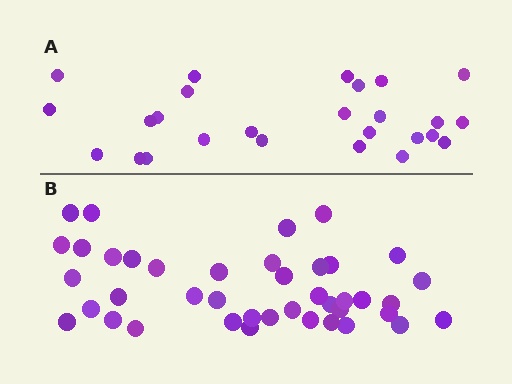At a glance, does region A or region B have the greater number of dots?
Region B (the bottom region) has more dots.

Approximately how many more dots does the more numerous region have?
Region B has approximately 15 more dots than region A.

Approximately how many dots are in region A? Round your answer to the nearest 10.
About 30 dots. (The exact count is 26, which rounds to 30.)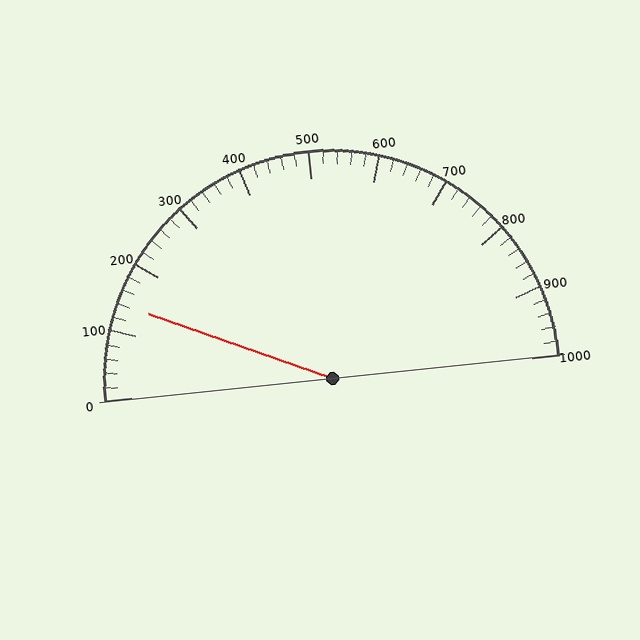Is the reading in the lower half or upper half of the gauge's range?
The reading is in the lower half of the range (0 to 1000).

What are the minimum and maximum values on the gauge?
The gauge ranges from 0 to 1000.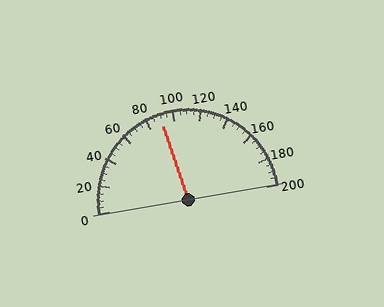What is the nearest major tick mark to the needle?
The nearest major tick mark is 80.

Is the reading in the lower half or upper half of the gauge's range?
The reading is in the lower half of the range (0 to 200).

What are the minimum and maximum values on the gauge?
The gauge ranges from 0 to 200.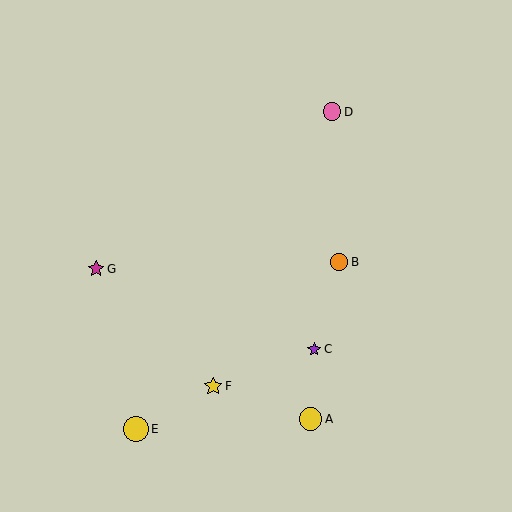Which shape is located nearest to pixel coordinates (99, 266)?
The magenta star (labeled G) at (96, 269) is nearest to that location.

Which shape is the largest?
The yellow circle (labeled E) is the largest.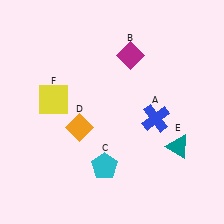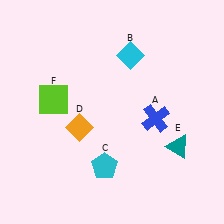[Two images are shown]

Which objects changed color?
B changed from magenta to cyan. F changed from yellow to lime.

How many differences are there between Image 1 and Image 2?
There are 2 differences between the two images.